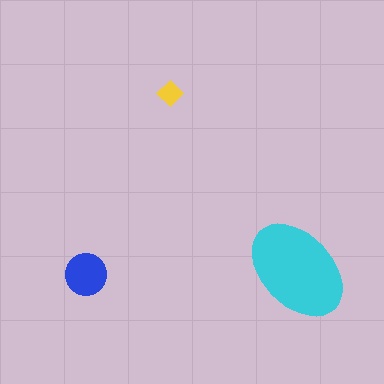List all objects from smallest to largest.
The yellow diamond, the blue circle, the cyan ellipse.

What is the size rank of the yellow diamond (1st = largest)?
3rd.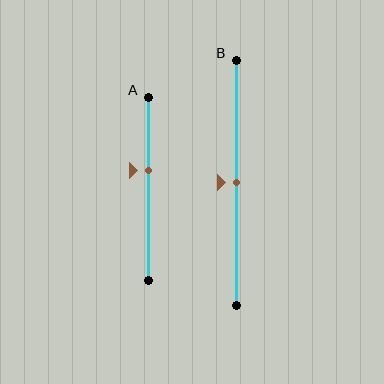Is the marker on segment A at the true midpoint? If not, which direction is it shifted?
No, the marker on segment A is shifted upward by about 10% of the segment length.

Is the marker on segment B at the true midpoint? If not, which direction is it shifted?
Yes, the marker on segment B is at the true midpoint.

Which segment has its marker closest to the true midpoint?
Segment B has its marker closest to the true midpoint.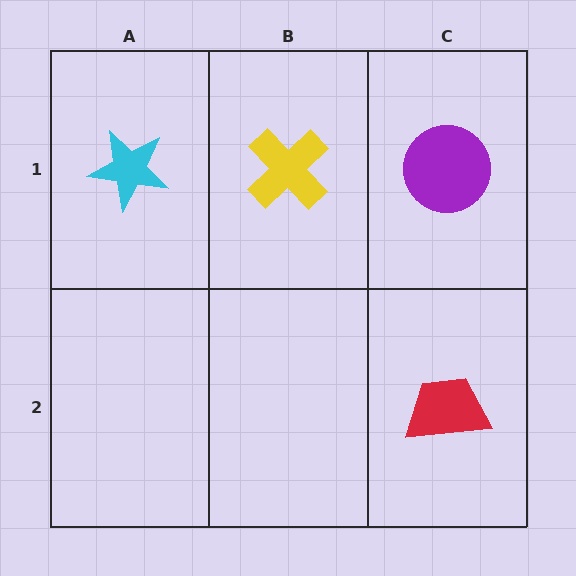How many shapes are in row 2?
1 shape.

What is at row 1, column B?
A yellow cross.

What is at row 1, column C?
A purple circle.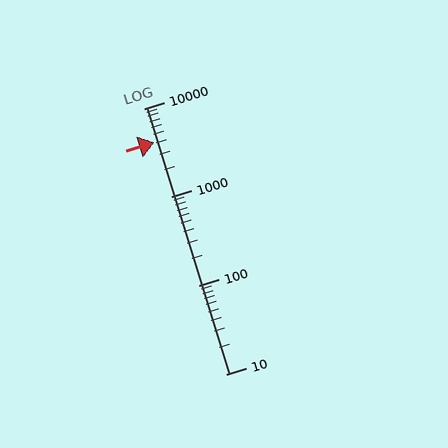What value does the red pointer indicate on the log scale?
The pointer indicates approximately 4100.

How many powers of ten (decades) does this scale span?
The scale spans 3 decades, from 10 to 10000.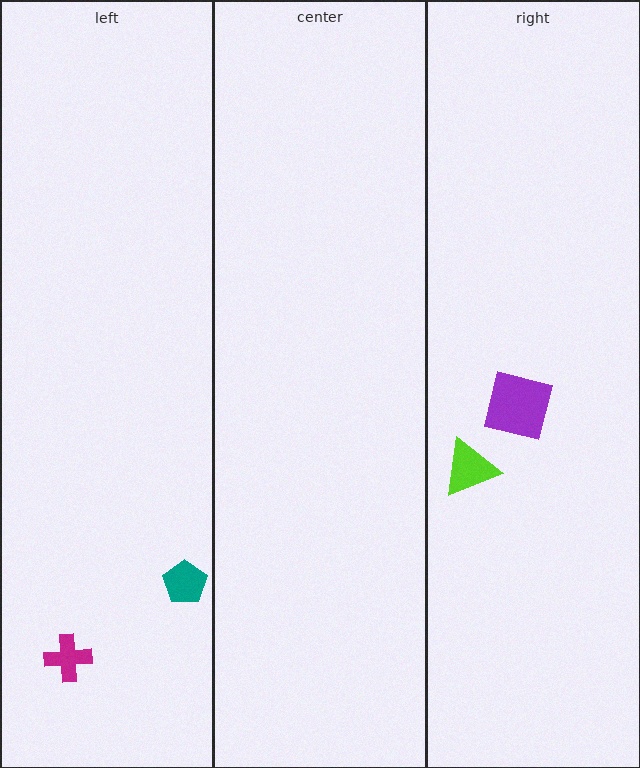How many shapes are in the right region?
2.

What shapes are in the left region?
The magenta cross, the teal pentagon.